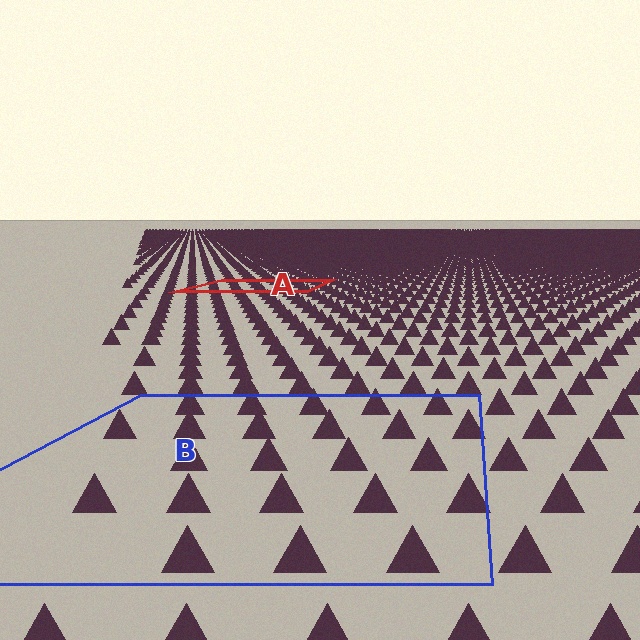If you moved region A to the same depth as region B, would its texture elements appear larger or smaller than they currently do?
They would appear larger. At a closer depth, the same texture elements are projected at a bigger on-screen size.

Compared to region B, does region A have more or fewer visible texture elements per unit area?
Region A has more texture elements per unit area — they are packed more densely because it is farther away.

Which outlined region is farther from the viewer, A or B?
Region A is farther from the viewer — the texture elements inside it appear smaller and more densely packed.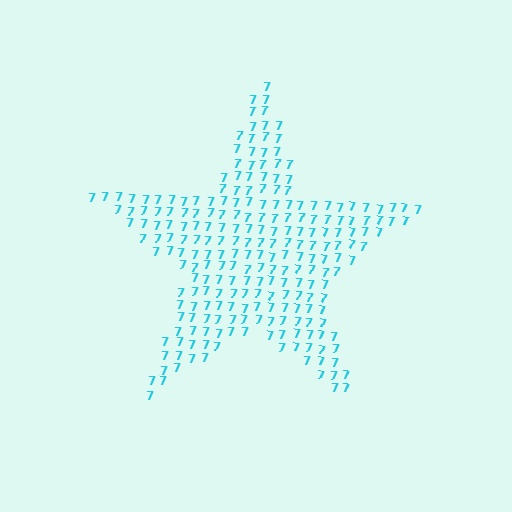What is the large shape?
The large shape is a star.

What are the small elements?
The small elements are digit 7's.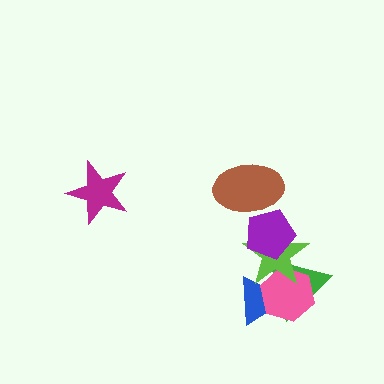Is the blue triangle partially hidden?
Yes, it is partially covered by another shape.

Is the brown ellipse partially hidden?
Yes, it is partially covered by another shape.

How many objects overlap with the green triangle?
3 objects overlap with the green triangle.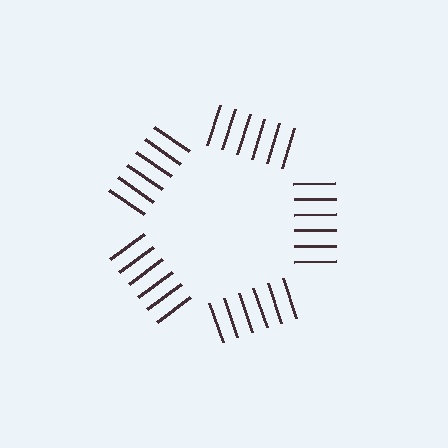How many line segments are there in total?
30 — 6 along each of the 5 edges.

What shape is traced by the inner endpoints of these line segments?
An illusory pentagon — the line segments terminate on its edges but no continuous stroke is drawn.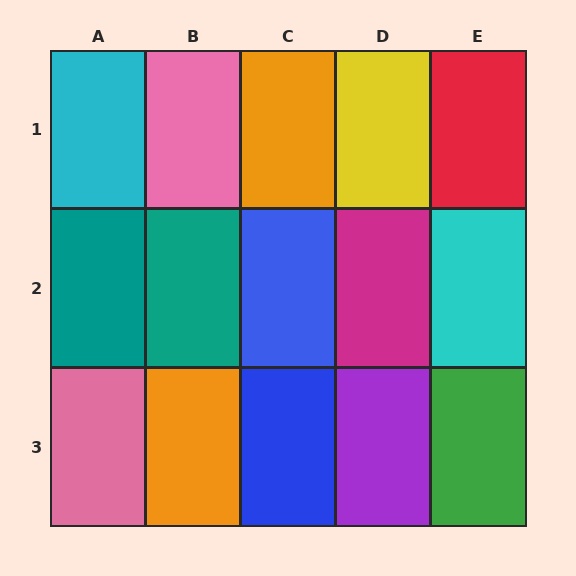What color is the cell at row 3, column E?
Green.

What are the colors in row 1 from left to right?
Cyan, pink, orange, yellow, red.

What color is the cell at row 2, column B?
Teal.